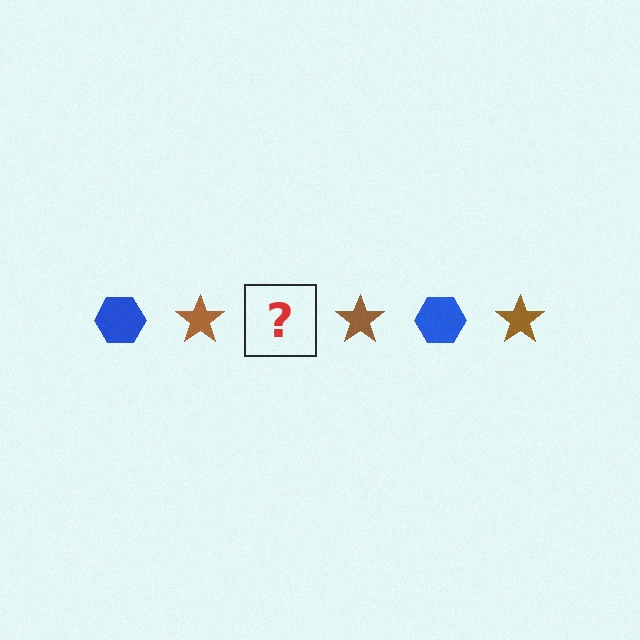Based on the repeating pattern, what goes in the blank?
The blank should be a blue hexagon.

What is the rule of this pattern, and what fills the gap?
The rule is that the pattern alternates between blue hexagon and brown star. The gap should be filled with a blue hexagon.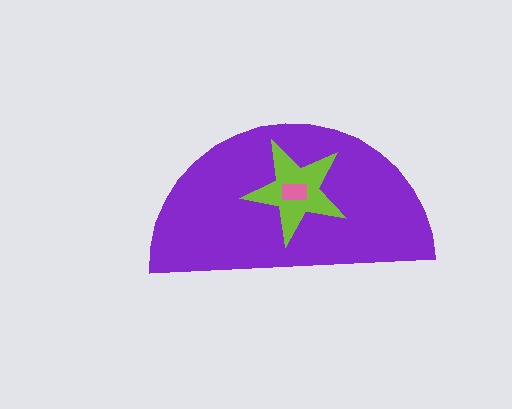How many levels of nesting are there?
3.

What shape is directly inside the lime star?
The pink rectangle.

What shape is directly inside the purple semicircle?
The lime star.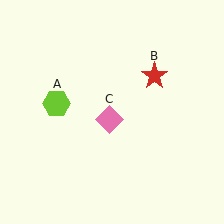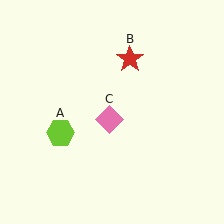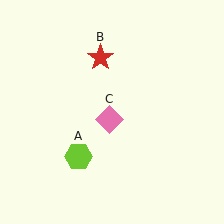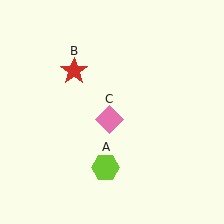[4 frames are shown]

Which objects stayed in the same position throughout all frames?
Pink diamond (object C) remained stationary.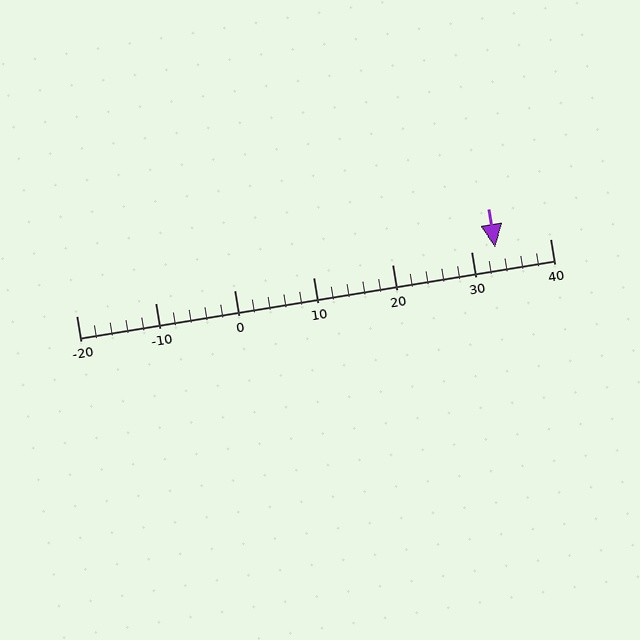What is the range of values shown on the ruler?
The ruler shows values from -20 to 40.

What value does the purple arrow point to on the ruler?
The purple arrow points to approximately 33.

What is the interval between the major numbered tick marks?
The major tick marks are spaced 10 units apart.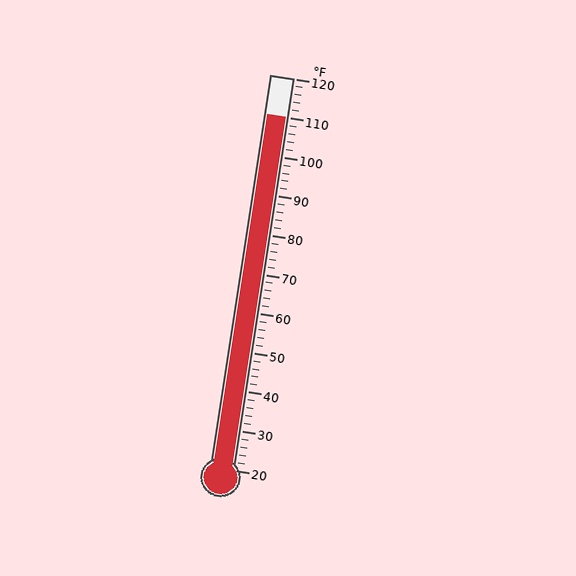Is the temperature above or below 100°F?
The temperature is above 100°F.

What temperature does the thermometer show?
The thermometer shows approximately 110°F.